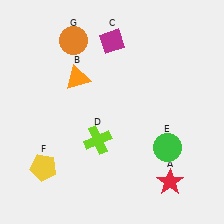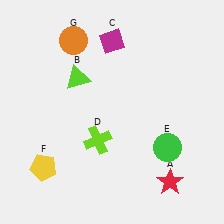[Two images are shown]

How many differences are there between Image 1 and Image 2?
There is 1 difference between the two images.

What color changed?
The triangle (B) changed from orange in Image 1 to lime in Image 2.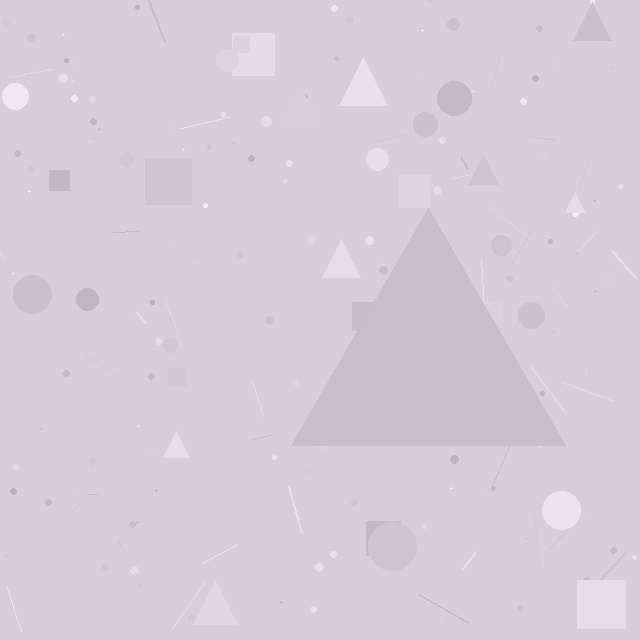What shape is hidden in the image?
A triangle is hidden in the image.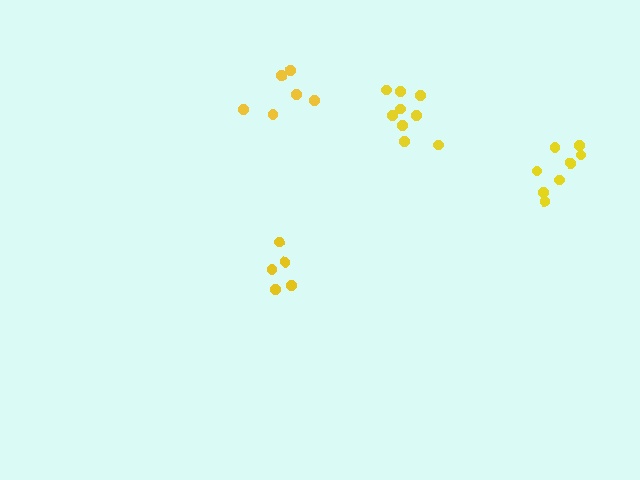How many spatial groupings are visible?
There are 4 spatial groupings.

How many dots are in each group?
Group 1: 6 dots, Group 2: 5 dots, Group 3: 9 dots, Group 4: 8 dots (28 total).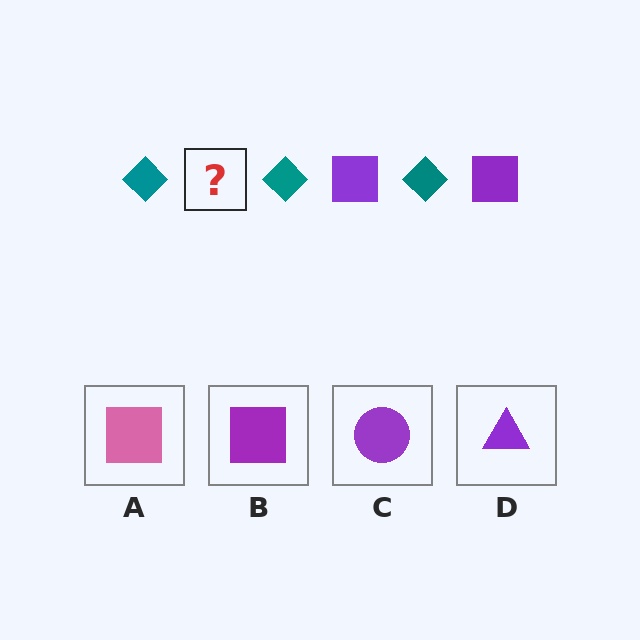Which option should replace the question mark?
Option B.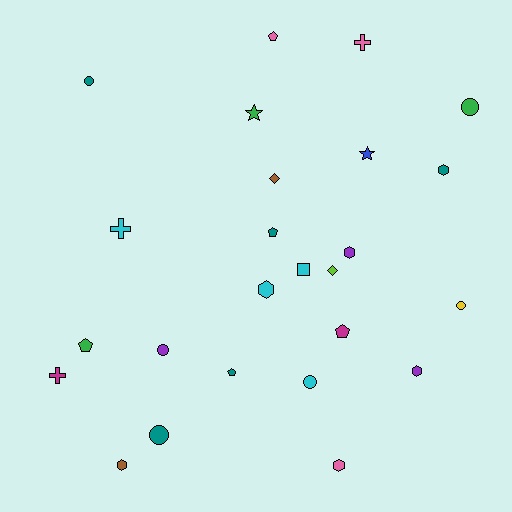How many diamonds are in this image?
There are 2 diamonds.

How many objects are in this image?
There are 25 objects.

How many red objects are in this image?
There are no red objects.